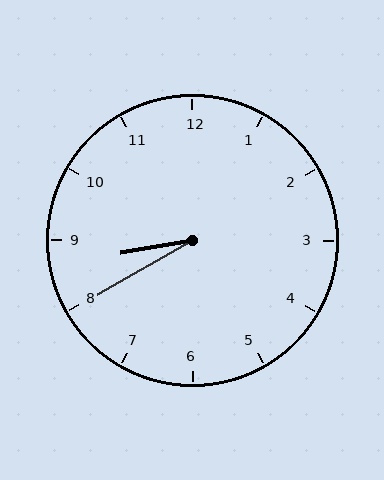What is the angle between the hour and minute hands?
Approximately 20 degrees.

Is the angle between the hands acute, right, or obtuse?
It is acute.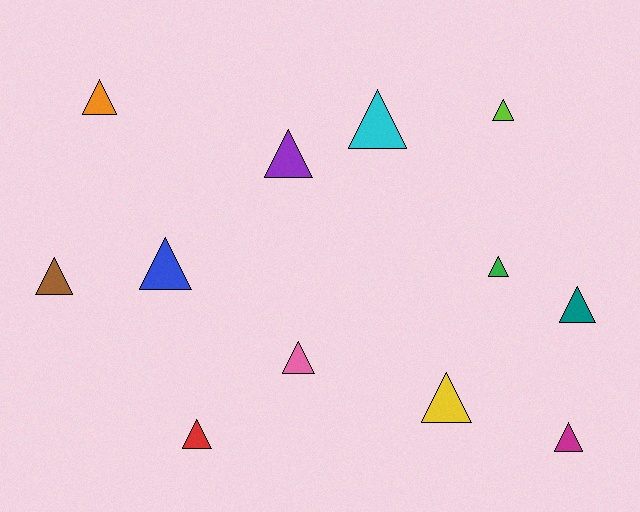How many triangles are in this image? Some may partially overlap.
There are 12 triangles.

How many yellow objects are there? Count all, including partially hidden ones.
There is 1 yellow object.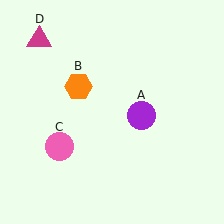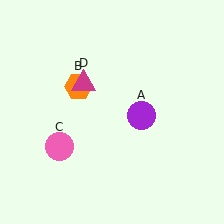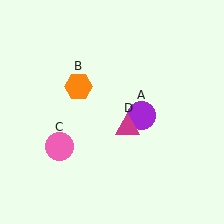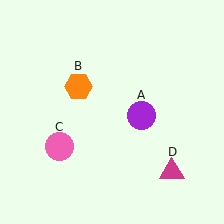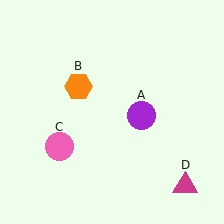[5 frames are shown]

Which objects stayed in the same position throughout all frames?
Purple circle (object A) and orange hexagon (object B) and pink circle (object C) remained stationary.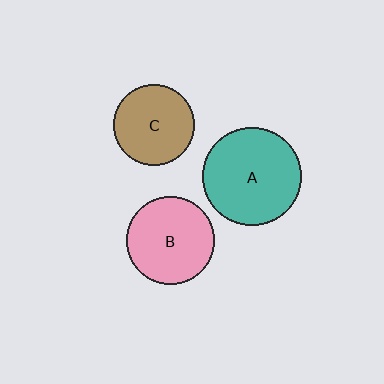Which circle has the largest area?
Circle A (teal).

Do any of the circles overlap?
No, none of the circles overlap.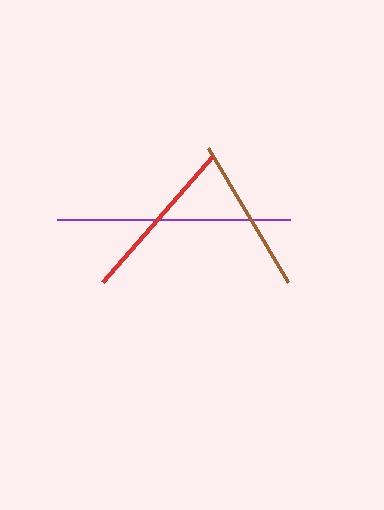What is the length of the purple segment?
The purple segment is approximately 233 pixels long.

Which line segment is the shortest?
The brown line is the shortest at approximately 156 pixels.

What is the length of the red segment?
The red segment is approximately 167 pixels long.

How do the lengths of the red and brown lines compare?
The red and brown lines are approximately the same length.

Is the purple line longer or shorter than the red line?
The purple line is longer than the red line.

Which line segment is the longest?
The purple line is the longest at approximately 233 pixels.